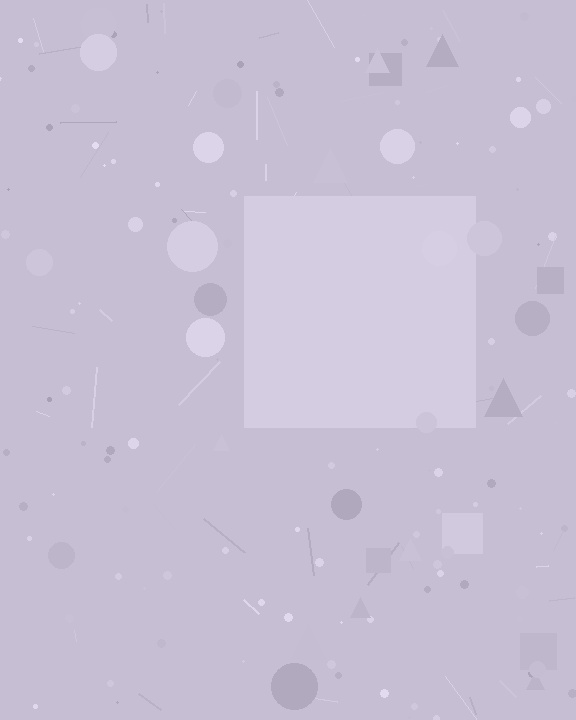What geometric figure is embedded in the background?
A square is embedded in the background.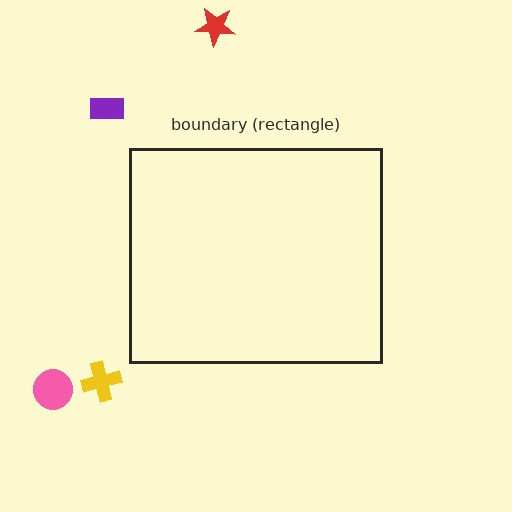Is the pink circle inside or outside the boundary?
Outside.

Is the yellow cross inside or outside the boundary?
Outside.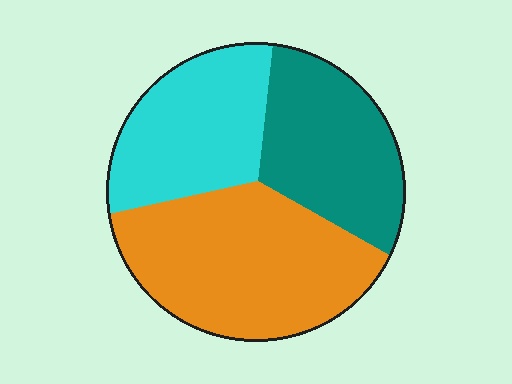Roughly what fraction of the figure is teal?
Teal covers 29% of the figure.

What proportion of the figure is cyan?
Cyan takes up between a sixth and a third of the figure.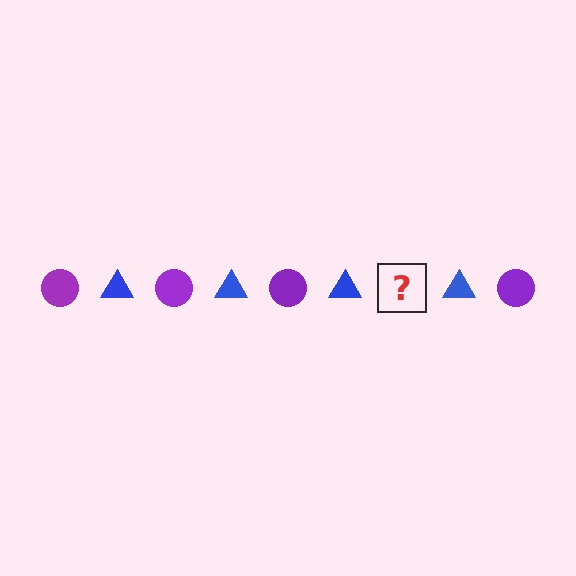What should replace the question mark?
The question mark should be replaced with a purple circle.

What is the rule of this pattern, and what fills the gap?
The rule is that the pattern alternates between purple circle and blue triangle. The gap should be filled with a purple circle.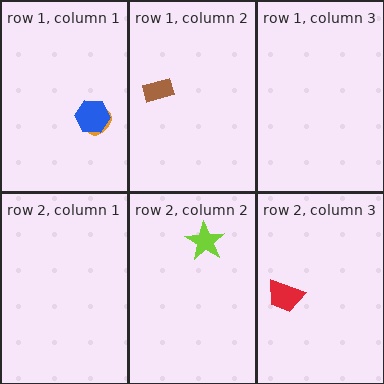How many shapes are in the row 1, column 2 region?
1.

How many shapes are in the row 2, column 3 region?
1.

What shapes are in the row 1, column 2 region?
The brown rectangle.